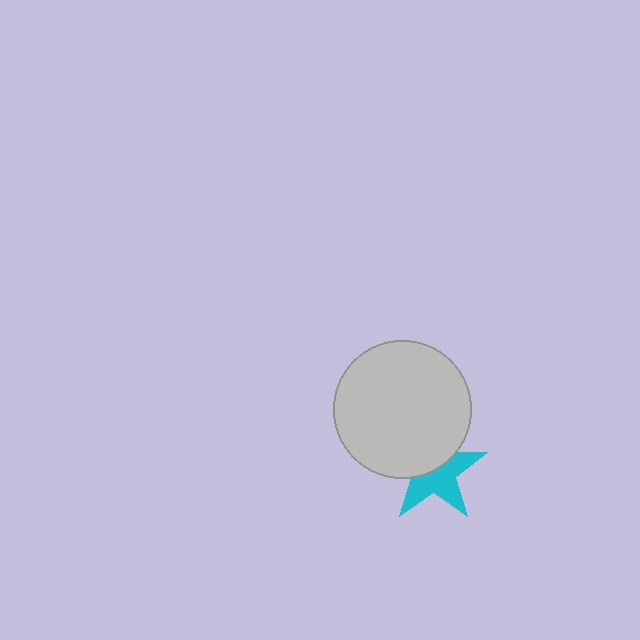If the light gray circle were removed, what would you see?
You would see the complete cyan star.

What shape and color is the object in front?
The object in front is a light gray circle.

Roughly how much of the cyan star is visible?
About half of it is visible (roughly 54%).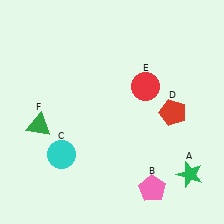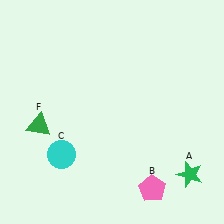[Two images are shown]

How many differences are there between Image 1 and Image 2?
There are 2 differences between the two images.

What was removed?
The red circle (E), the red pentagon (D) were removed in Image 2.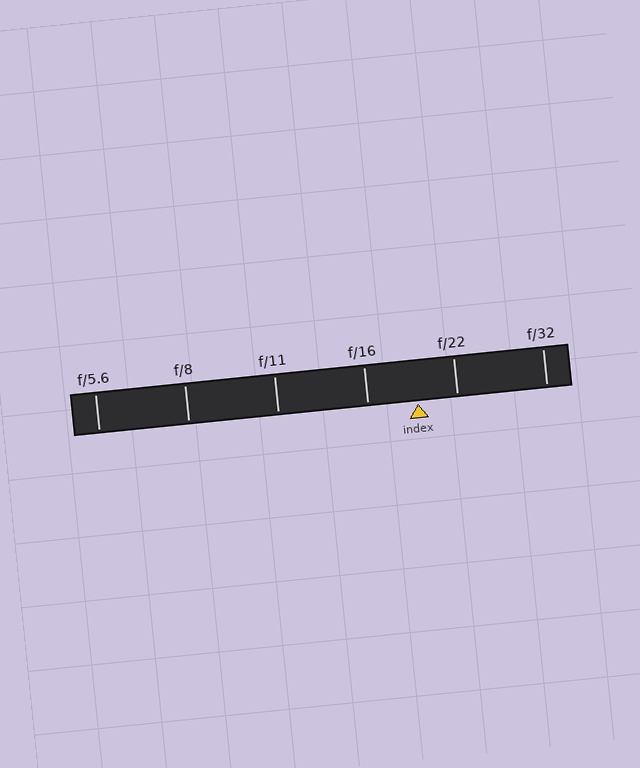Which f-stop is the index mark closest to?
The index mark is closest to f/22.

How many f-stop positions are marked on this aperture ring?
There are 6 f-stop positions marked.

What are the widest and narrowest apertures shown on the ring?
The widest aperture shown is f/5.6 and the narrowest is f/32.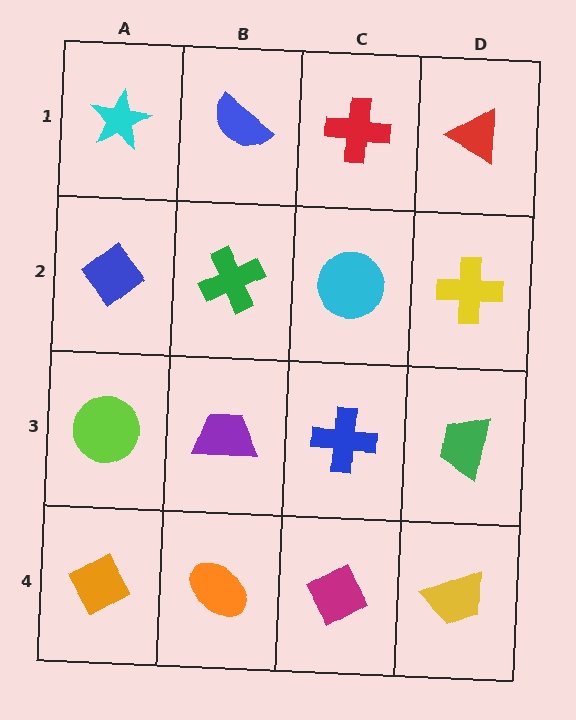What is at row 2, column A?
A blue diamond.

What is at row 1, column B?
A blue semicircle.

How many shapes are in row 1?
4 shapes.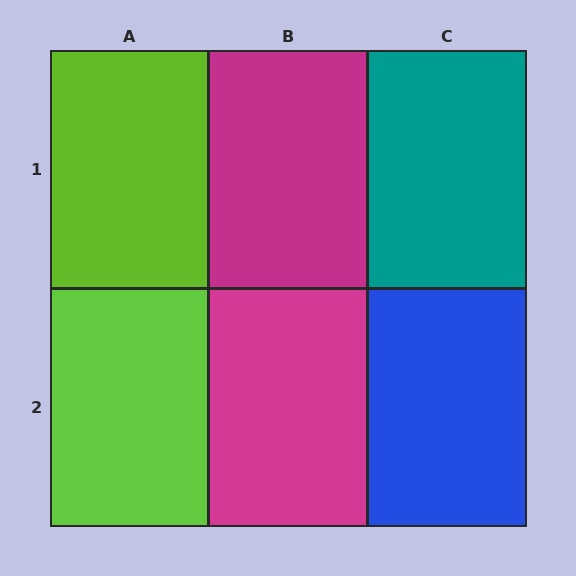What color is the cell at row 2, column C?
Blue.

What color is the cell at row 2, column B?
Magenta.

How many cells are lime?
2 cells are lime.